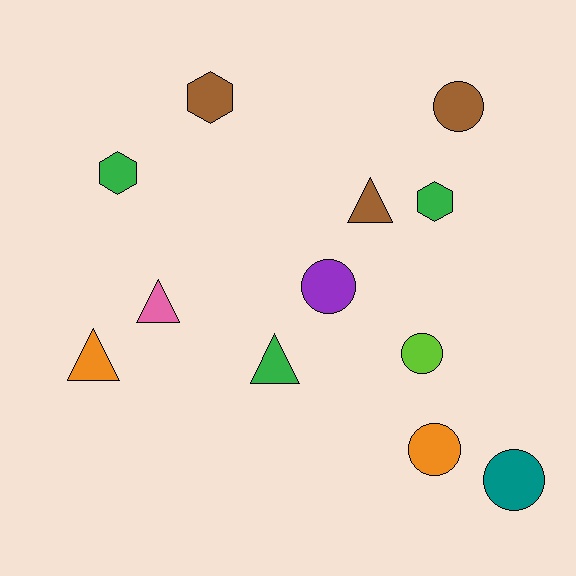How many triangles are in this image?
There are 4 triangles.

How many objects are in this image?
There are 12 objects.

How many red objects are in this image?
There are no red objects.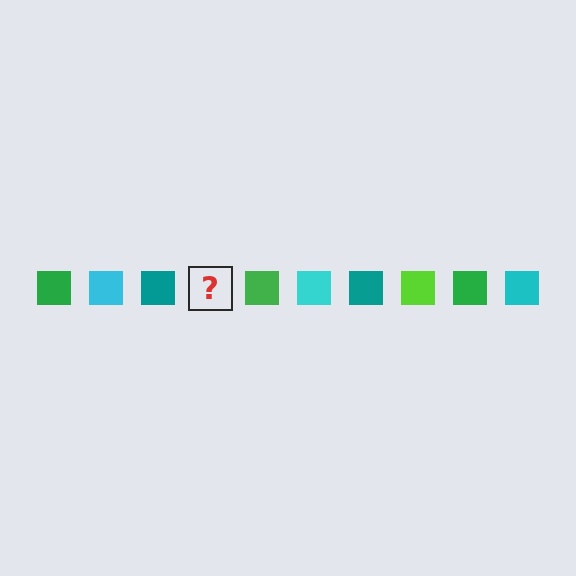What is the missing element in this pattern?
The missing element is a lime square.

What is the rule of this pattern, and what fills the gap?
The rule is that the pattern cycles through green, cyan, teal, lime squares. The gap should be filled with a lime square.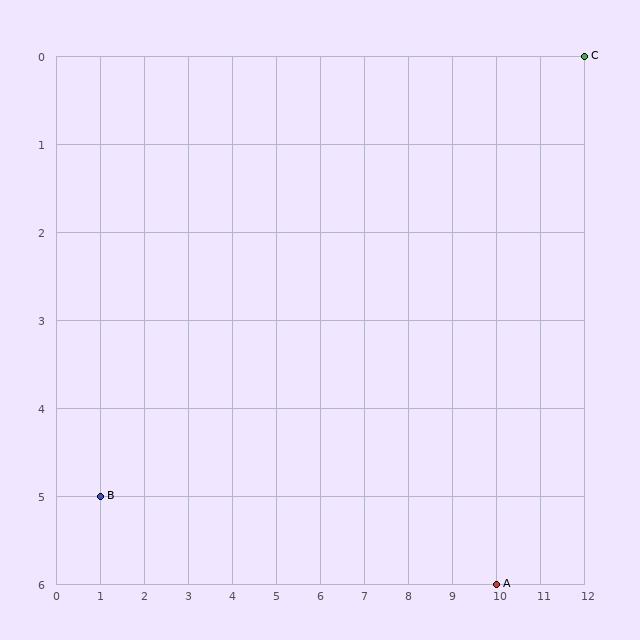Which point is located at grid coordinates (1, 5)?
Point B is at (1, 5).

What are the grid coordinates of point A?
Point A is at grid coordinates (10, 6).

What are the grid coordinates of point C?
Point C is at grid coordinates (12, 0).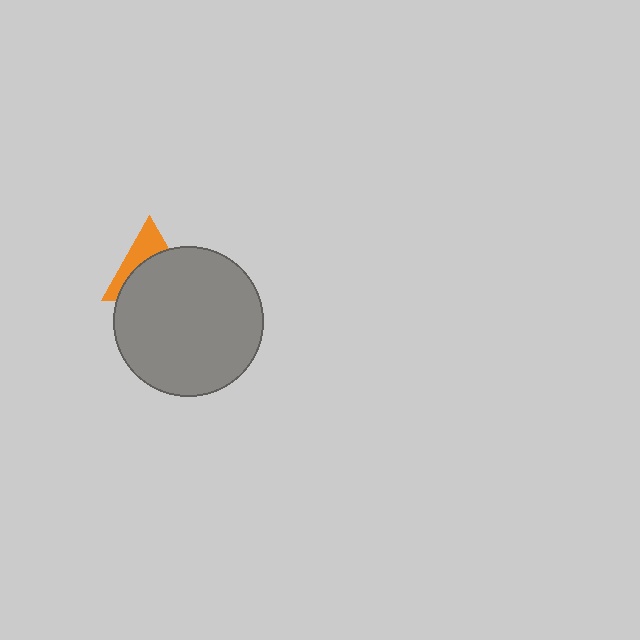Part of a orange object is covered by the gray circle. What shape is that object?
It is a triangle.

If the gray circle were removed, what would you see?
You would see the complete orange triangle.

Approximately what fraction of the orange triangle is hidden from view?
Roughly 63% of the orange triangle is hidden behind the gray circle.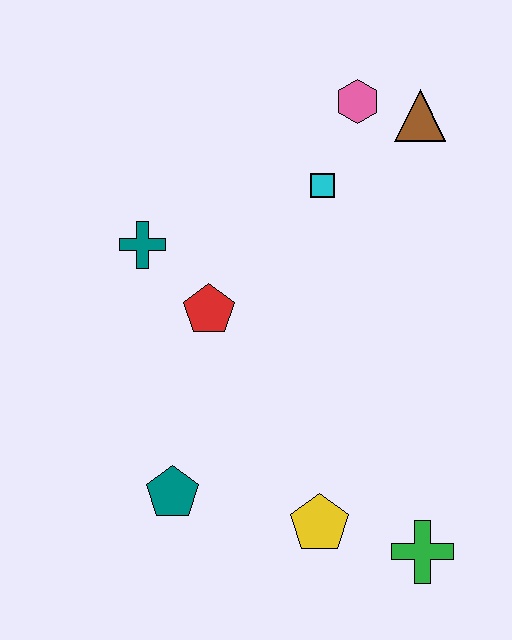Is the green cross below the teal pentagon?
Yes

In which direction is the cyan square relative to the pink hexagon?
The cyan square is below the pink hexagon.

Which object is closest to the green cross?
The yellow pentagon is closest to the green cross.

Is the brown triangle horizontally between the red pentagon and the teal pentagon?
No